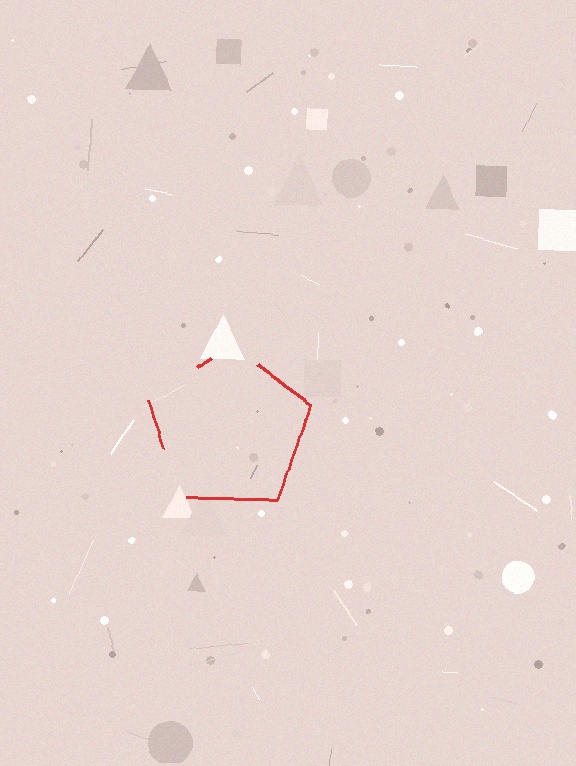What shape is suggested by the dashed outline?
The dashed outline suggests a pentagon.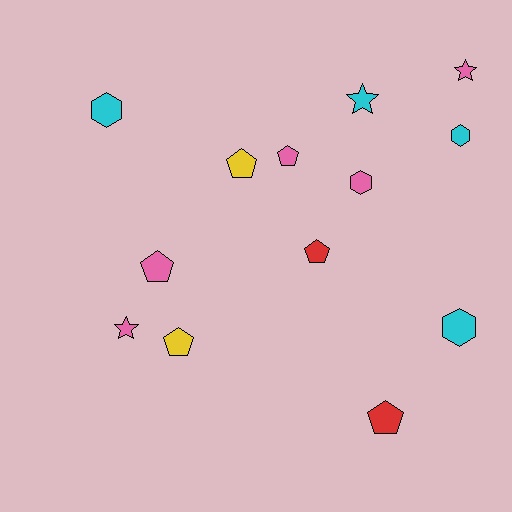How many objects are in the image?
There are 13 objects.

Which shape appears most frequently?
Pentagon, with 6 objects.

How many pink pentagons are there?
There are 2 pink pentagons.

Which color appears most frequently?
Pink, with 5 objects.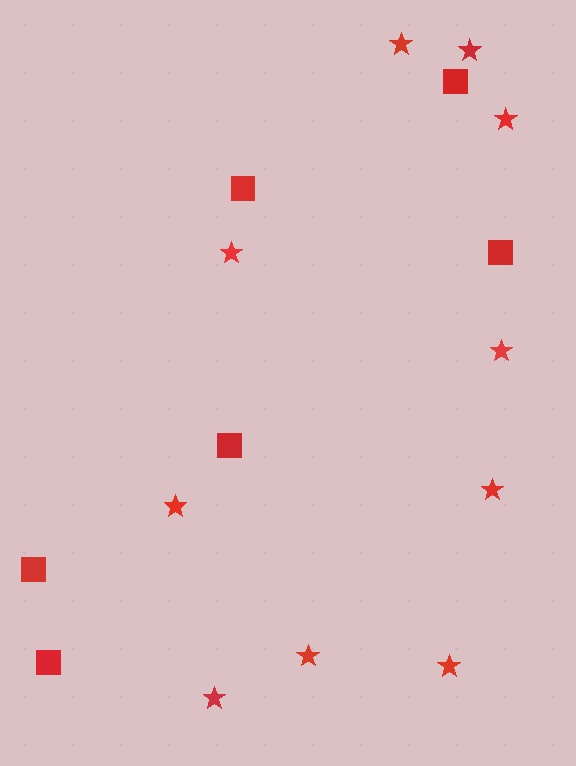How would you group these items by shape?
There are 2 groups: one group of squares (6) and one group of stars (10).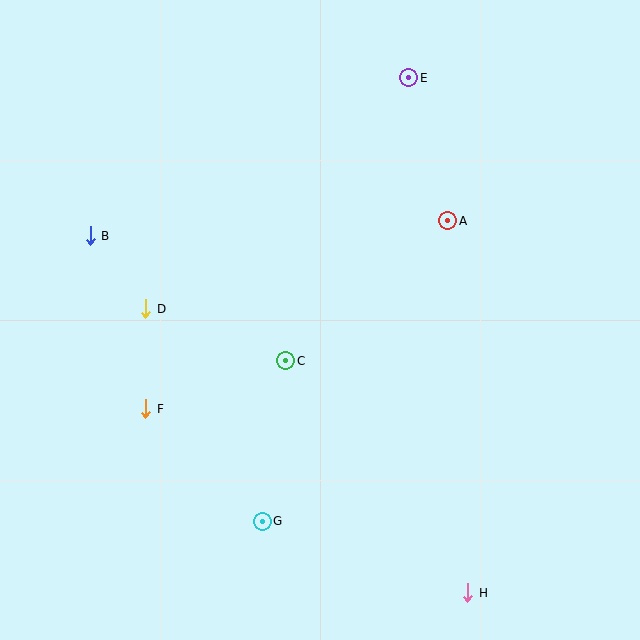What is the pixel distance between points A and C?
The distance between A and C is 214 pixels.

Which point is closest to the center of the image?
Point C at (286, 361) is closest to the center.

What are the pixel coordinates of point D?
Point D is at (146, 309).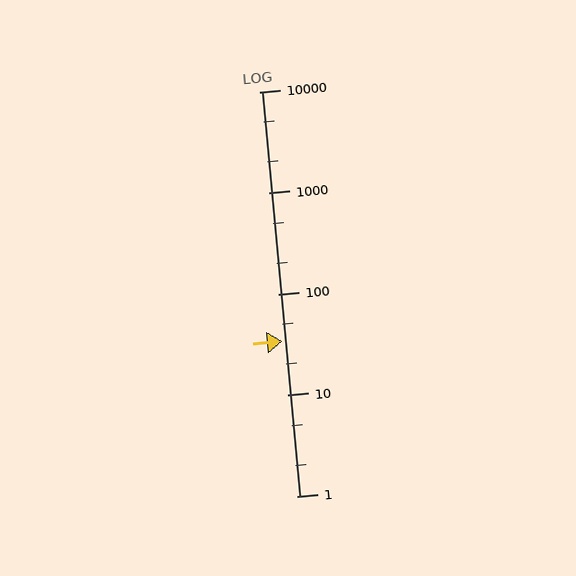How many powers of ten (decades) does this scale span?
The scale spans 4 decades, from 1 to 10000.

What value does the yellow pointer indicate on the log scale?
The pointer indicates approximately 34.